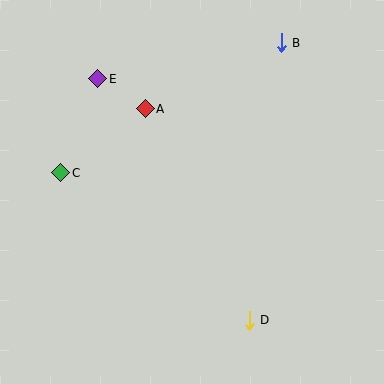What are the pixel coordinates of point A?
Point A is at (145, 109).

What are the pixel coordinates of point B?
Point B is at (281, 43).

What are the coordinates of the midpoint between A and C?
The midpoint between A and C is at (103, 141).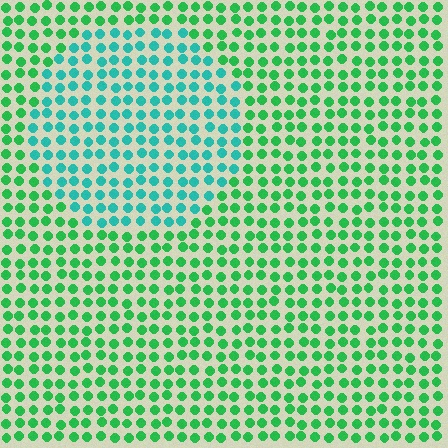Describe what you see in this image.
The image is filled with small green elements in a uniform arrangement. A circle-shaped region is visible where the elements are tinted to a slightly different hue, forming a subtle color boundary.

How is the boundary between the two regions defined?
The boundary is defined purely by a slight shift in hue (about 38 degrees). Spacing, size, and orientation are identical on both sides.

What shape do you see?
I see a circle.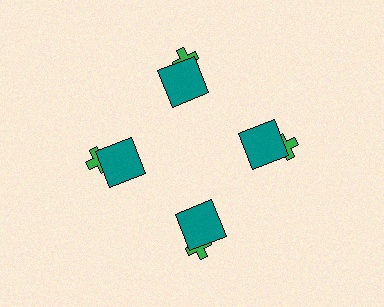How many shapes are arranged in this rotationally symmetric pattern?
There are 8 shapes, arranged in 4 groups of 2.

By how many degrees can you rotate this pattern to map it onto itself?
The pattern maps onto itself every 90 degrees of rotation.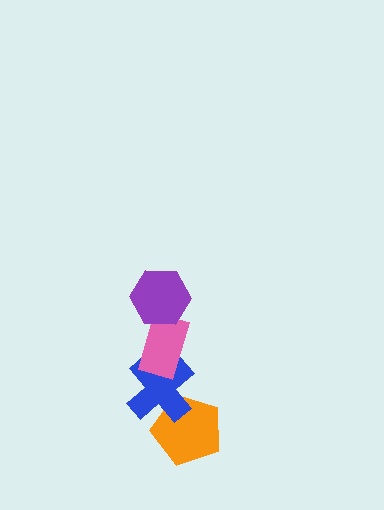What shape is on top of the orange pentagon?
The blue cross is on top of the orange pentagon.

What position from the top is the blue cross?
The blue cross is 3rd from the top.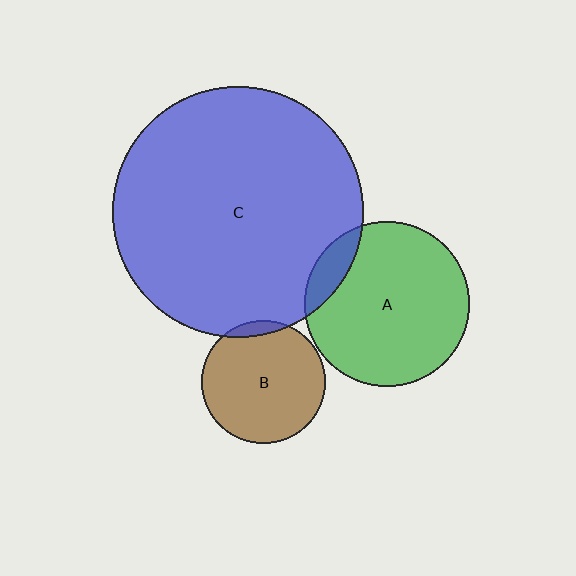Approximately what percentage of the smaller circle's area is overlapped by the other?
Approximately 5%.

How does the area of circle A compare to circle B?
Approximately 1.8 times.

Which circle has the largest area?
Circle C (blue).